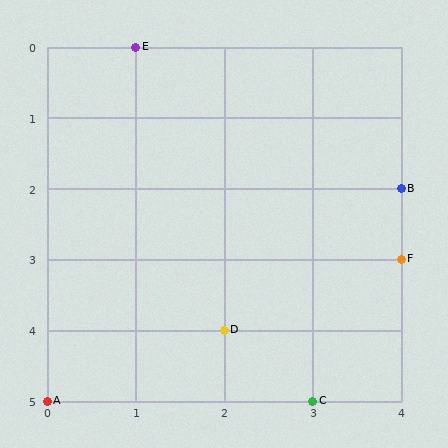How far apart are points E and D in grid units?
Points E and D are 1 column and 4 rows apart (about 4.1 grid units diagonally).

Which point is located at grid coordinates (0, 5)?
Point A is at (0, 5).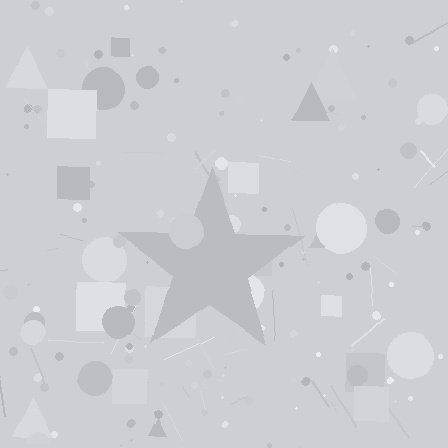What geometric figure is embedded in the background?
A star is embedded in the background.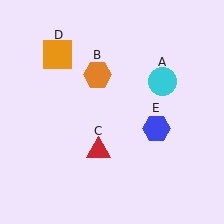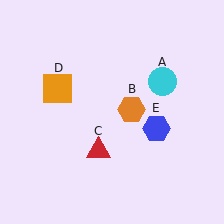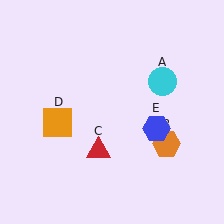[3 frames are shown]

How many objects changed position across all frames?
2 objects changed position: orange hexagon (object B), orange square (object D).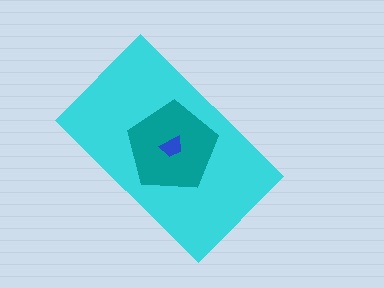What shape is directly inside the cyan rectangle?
The teal pentagon.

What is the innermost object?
The blue trapezoid.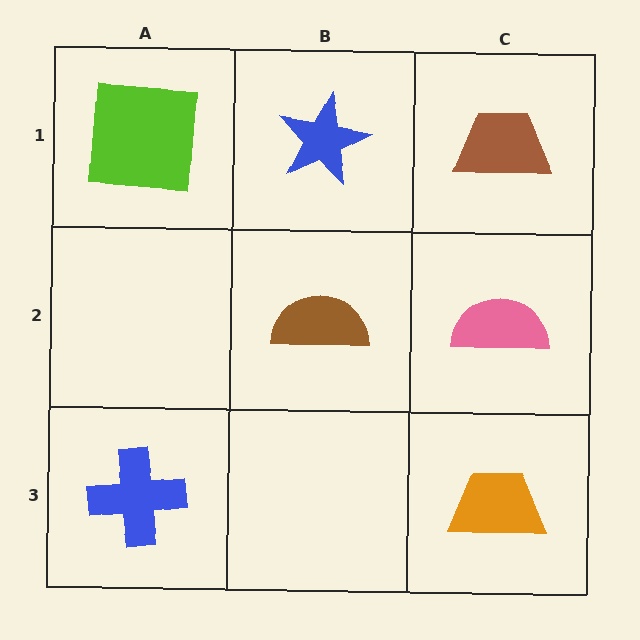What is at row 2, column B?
A brown semicircle.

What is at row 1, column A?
A lime square.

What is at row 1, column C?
A brown trapezoid.